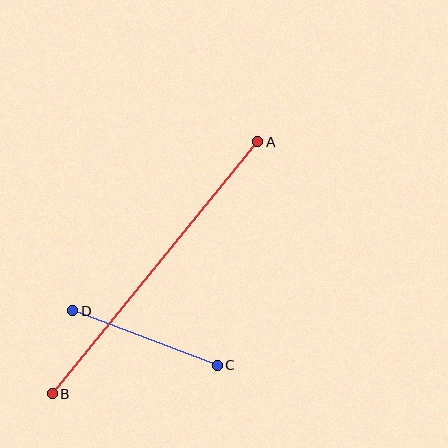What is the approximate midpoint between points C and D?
The midpoint is at approximately (145, 338) pixels.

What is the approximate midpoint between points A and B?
The midpoint is at approximately (155, 268) pixels.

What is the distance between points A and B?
The distance is approximately 325 pixels.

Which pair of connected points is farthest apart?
Points A and B are farthest apart.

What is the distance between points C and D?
The distance is approximately 154 pixels.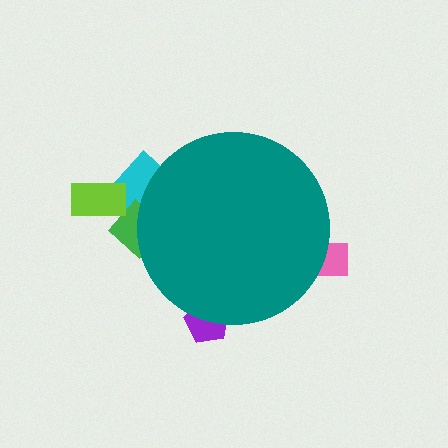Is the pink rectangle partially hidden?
Yes, the pink rectangle is partially hidden behind the teal circle.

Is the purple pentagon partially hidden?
Yes, the purple pentagon is partially hidden behind the teal circle.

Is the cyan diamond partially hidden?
Yes, the cyan diamond is partially hidden behind the teal circle.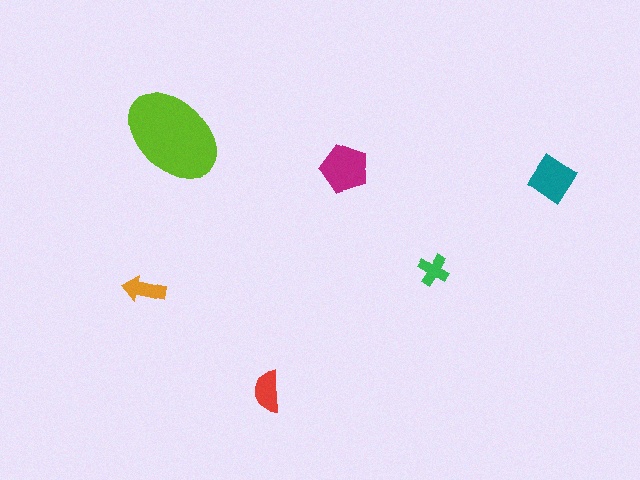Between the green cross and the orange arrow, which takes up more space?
The orange arrow.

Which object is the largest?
The lime ellipse.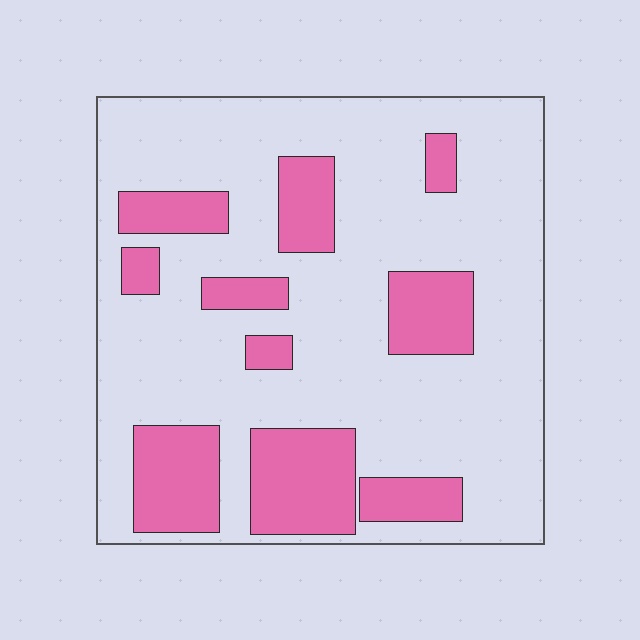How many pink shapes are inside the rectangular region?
10.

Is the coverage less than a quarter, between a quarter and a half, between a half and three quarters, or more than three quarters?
Between a quarter and a half.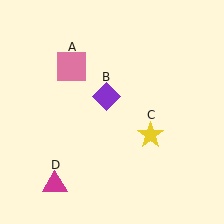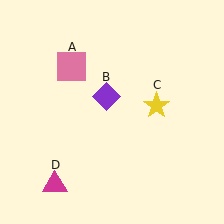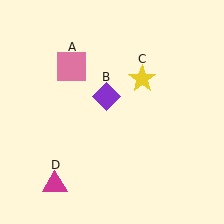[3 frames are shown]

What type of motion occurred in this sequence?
The yellow star (object C) rotated counterclockwise around the center of the scene.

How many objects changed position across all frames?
1 object changed position: yellow star (object C).